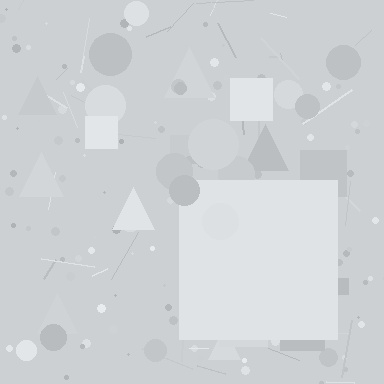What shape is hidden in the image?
A square is hidden in the image.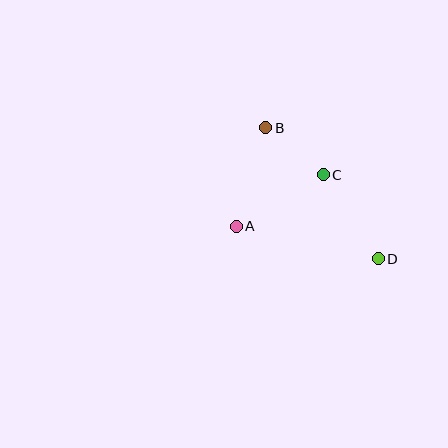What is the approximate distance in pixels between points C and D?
The distance between C and D is approximately 100 pixels.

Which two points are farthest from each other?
Points B and D are farthest from each other.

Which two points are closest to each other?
Points B and C are closest to each other.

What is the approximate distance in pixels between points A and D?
The distance between A and D is approximately 146 pixels.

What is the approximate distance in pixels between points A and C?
The distance between A and C is approximately 101 pixels.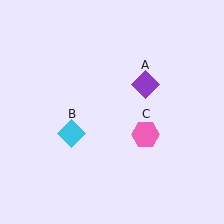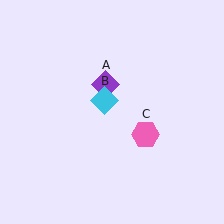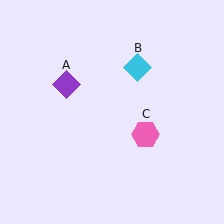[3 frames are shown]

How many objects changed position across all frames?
2 objects changed position: purple diamond (object A), cyan diamond (object B).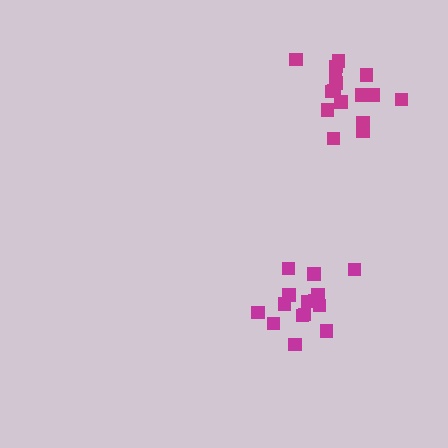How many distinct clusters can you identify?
There are 2 distinct clusters.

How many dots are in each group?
Group 1: 16 dots, Group 2: 15 dots (31 total).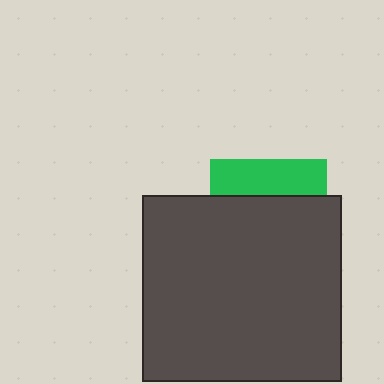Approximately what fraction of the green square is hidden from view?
Roughly 69% of the green square is hidden behind the dark gray rectangle.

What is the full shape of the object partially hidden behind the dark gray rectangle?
The partially hidden object is a green square.